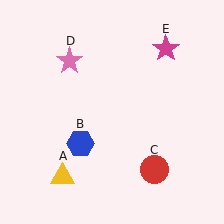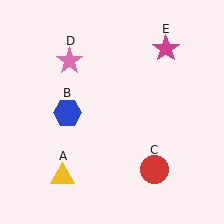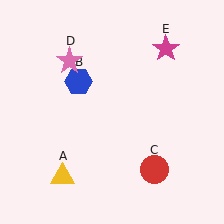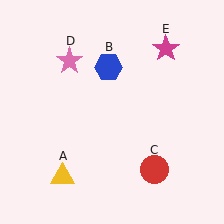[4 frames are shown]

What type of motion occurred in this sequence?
The blue hexagon (object B) rotated clockwise around the center of the scene.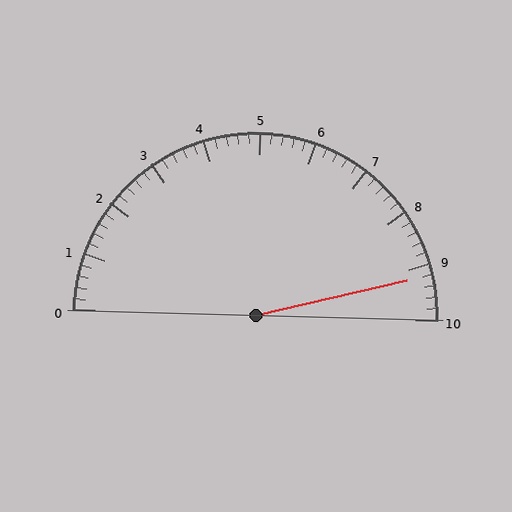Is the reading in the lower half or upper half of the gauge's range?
The reading is in the upper half of the range (0 to 10).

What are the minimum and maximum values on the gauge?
The gauge ranges from 0 to 10.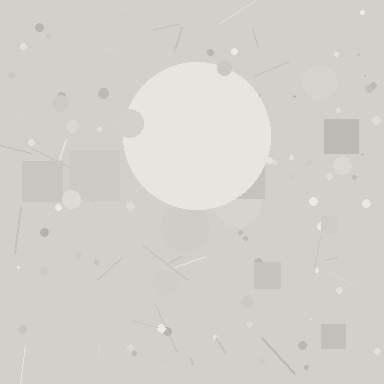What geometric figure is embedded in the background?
A circle is embedded in the background.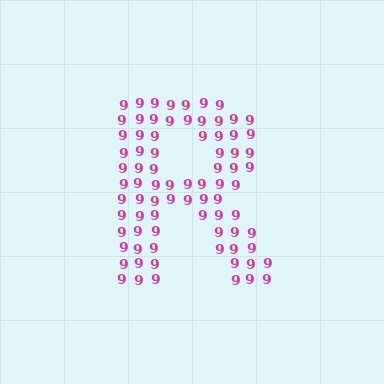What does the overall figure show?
The overall figure shows the letter R.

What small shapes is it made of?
It is made of small digit 9's.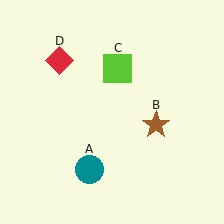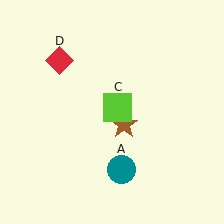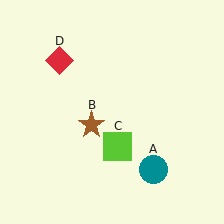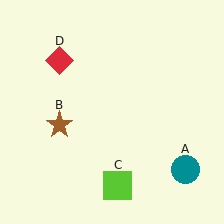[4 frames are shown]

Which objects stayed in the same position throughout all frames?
Red diamond (object D) remained stationary.